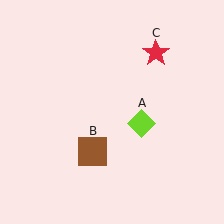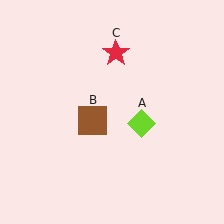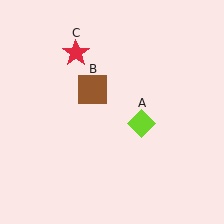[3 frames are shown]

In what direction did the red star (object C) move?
The red star (object C) moved left.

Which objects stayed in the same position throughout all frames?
Lime diamond (object A) remained stationary.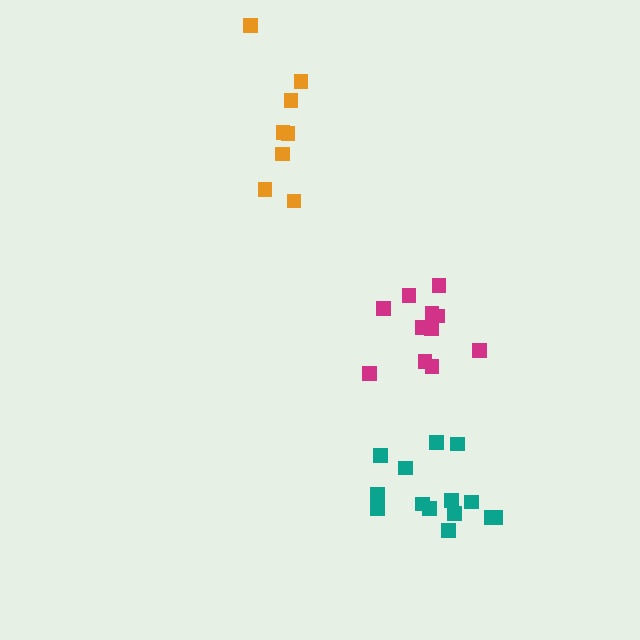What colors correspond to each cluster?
The clusters are colored: magenta, orange, teal.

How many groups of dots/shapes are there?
There are 3 groups.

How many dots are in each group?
Group 1: 11 dots, Group 2: 8 dots, Group 3: 14 dots (33 total).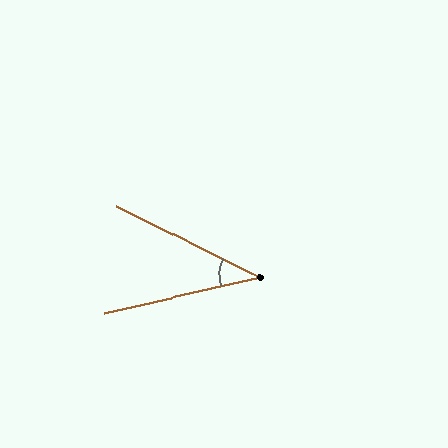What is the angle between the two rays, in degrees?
Approximately 40 degrees.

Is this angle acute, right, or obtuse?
It is acute.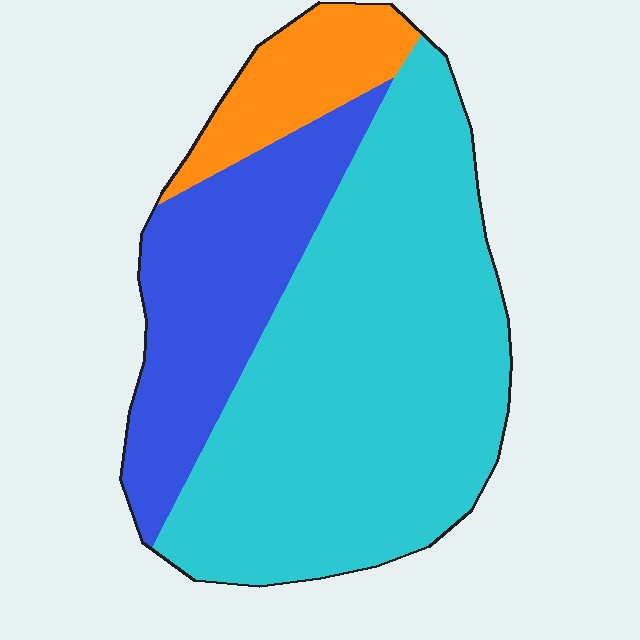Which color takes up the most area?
Cyan, at roughly 60%.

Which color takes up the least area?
Orange, at roughly 10%.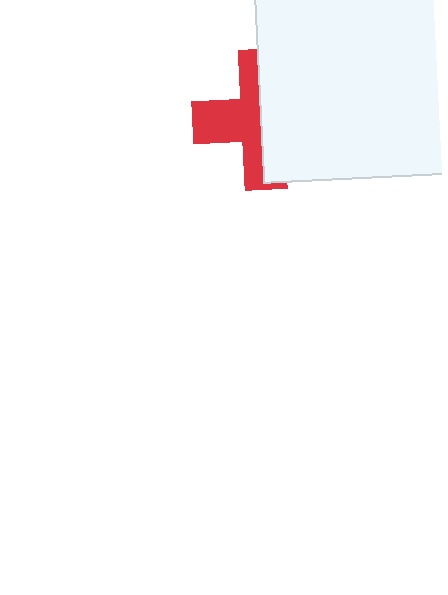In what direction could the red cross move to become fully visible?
The red cross could move left. That would shift it out from behind the white square entirely.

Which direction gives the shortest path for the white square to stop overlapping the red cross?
Moving right gives the shortest separation.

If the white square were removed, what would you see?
You would see the complete red cross.